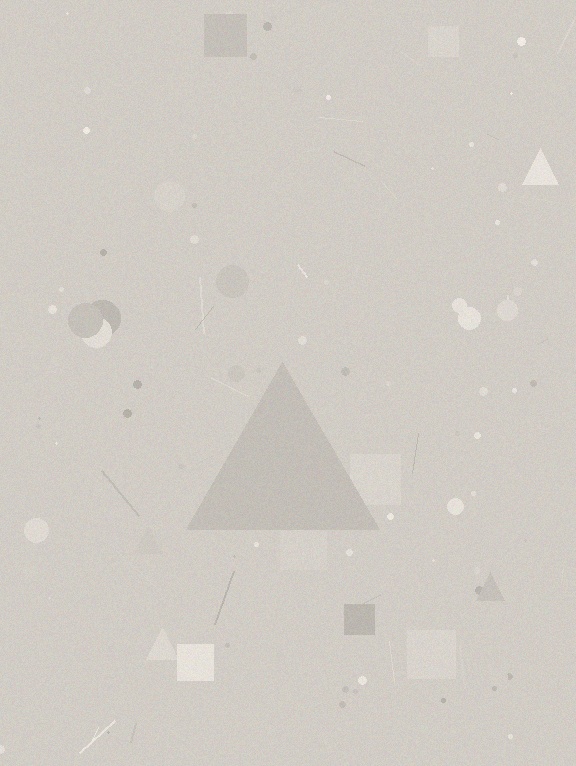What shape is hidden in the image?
A triangle is hidden in the image.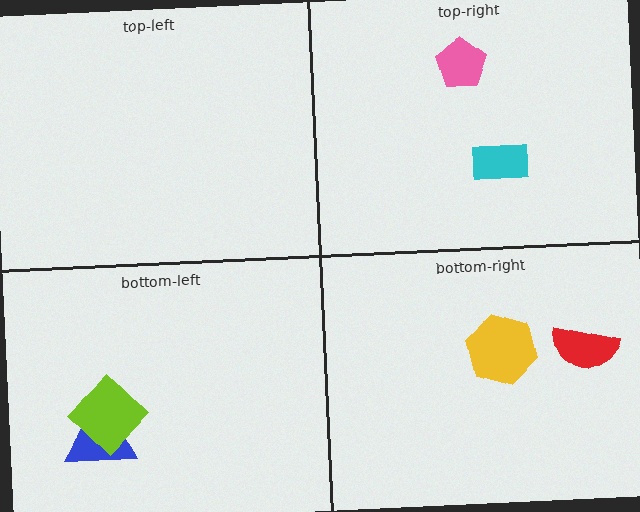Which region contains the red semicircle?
The bottom-right region.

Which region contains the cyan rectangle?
The top-right region.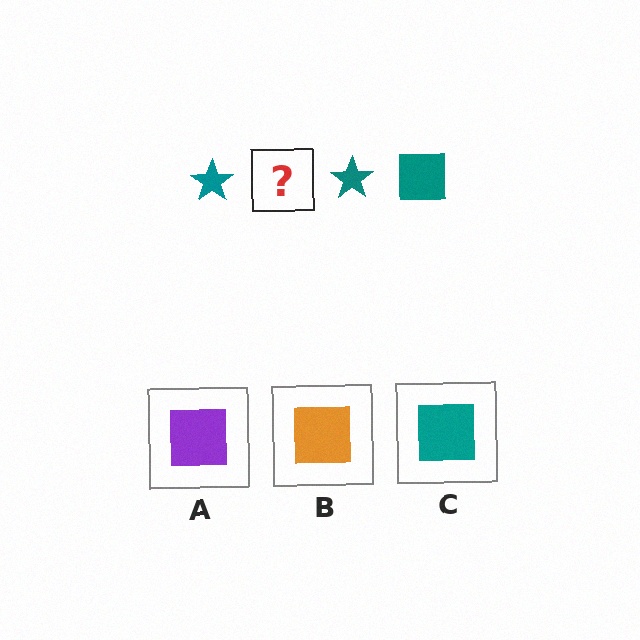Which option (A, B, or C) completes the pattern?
C.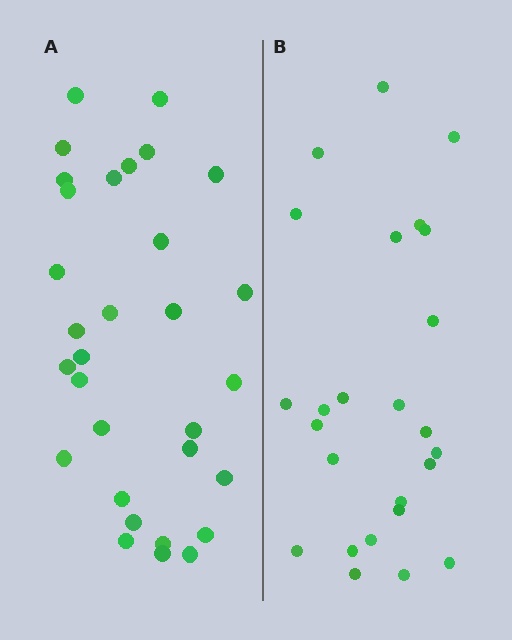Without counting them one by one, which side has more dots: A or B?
Region A (the left region) has more dots.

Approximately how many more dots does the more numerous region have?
Region A has about 6 more dots than region B.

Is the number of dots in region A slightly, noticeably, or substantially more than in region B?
Region A has only slightly more — the two regions are fairly close. The ratio is roughly 1.2 to 1.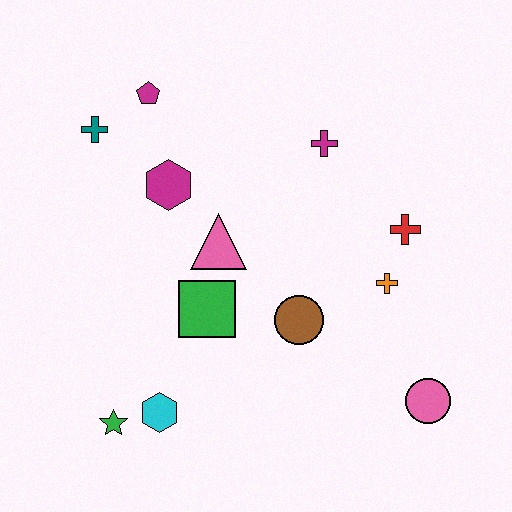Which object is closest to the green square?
The pink triangle is closest to the green square.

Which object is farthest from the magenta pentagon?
The pink circle is farthest from the magenta pentagon.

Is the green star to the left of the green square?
Yes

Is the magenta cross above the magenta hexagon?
Yes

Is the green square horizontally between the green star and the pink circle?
Yes